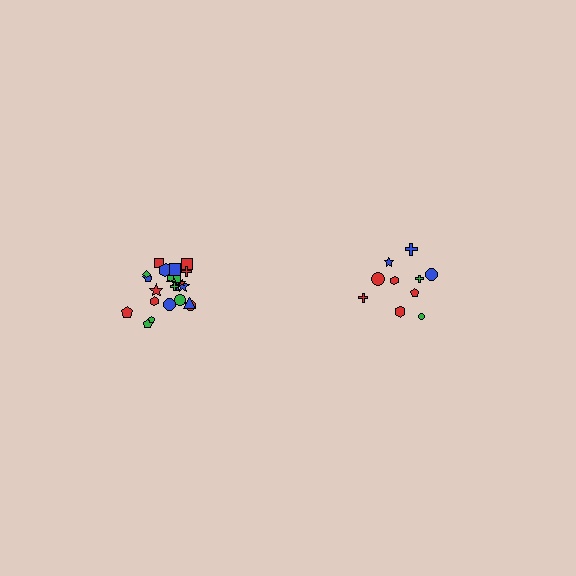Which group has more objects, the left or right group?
The left group.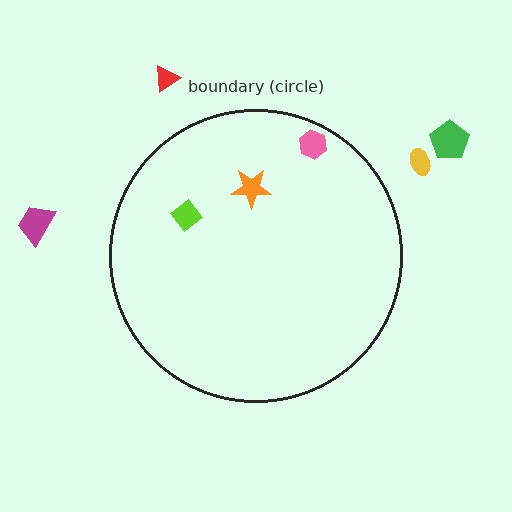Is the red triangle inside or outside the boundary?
Outside.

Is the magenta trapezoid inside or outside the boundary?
Outside.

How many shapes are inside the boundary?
3 inside, 4 outside.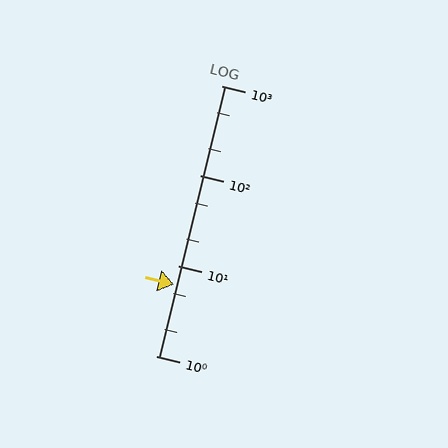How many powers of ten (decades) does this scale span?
The scale spans 3 decades, from 1 to 1000.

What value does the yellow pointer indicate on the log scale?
The pointer indicates approximately 6.2.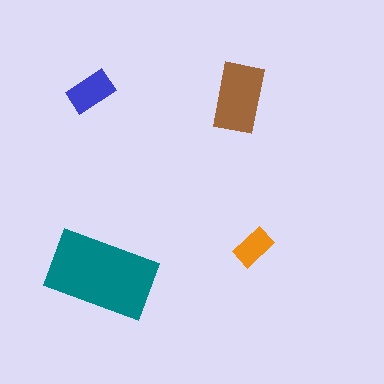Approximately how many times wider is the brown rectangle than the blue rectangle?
About 1.5 times wider.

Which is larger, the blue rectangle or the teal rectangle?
The teal one.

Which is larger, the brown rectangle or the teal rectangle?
The teal one.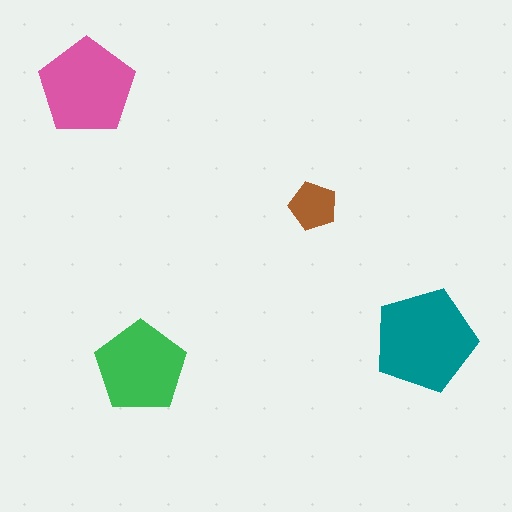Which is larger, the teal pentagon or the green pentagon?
The teal one.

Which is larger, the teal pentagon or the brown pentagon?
The teal one.